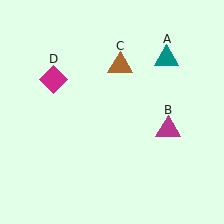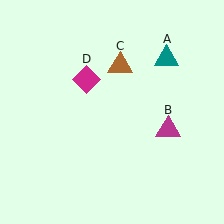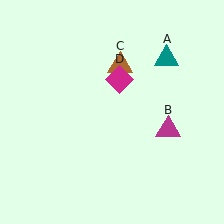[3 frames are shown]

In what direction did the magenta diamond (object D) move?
The magenta diamond (object D) moved right.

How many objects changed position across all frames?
1 object changed position: magenta diamond (object D).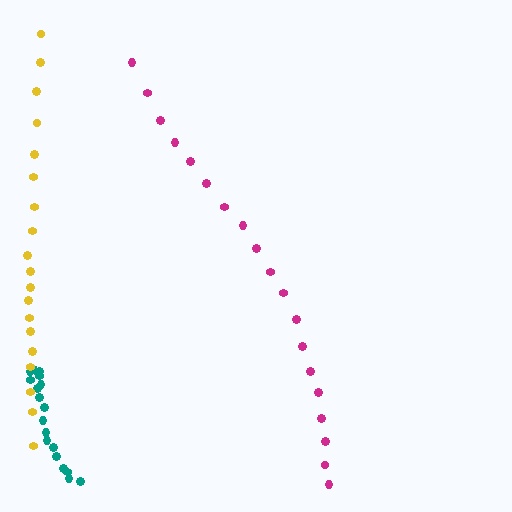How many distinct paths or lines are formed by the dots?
There are 3 distinct paths.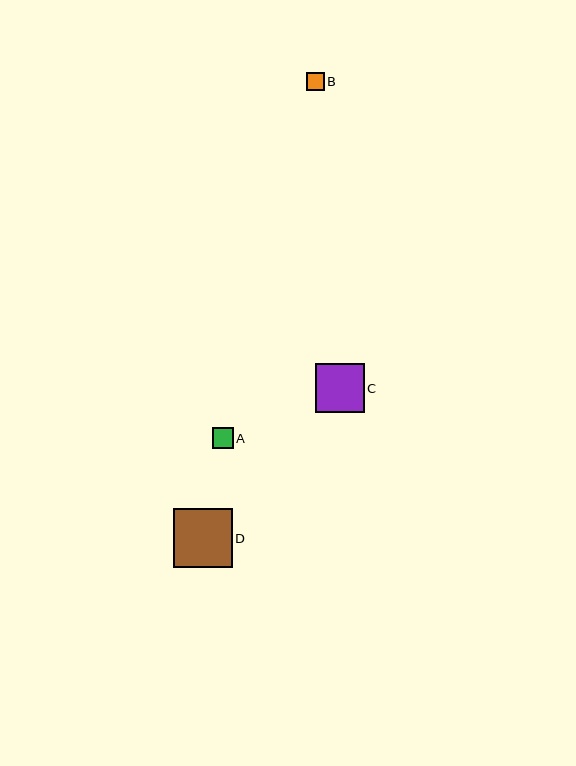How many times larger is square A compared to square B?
Square A is approximately 1.1 times the size of square B.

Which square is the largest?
Square D is the largest with a size of approximately 59 pixels.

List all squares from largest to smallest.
From largest to smallest: D, C, A, B.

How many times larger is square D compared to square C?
Square D is approximately 1.2 times the size of square C.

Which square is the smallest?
Square B is the smallest with a size of approximately 18 pixels.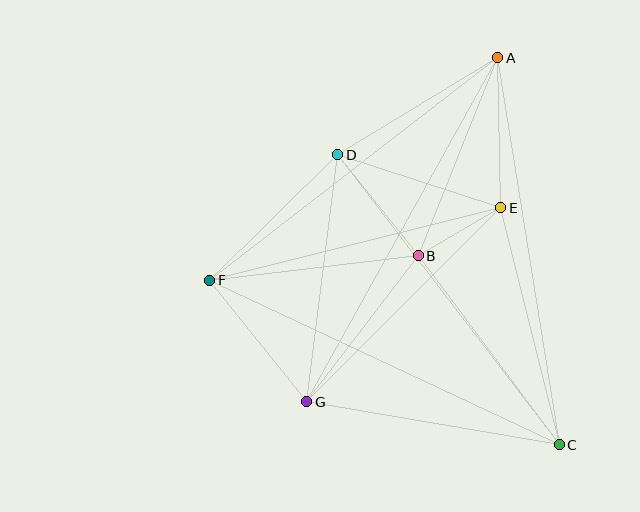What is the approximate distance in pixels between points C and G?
The distance between C and G is approximately 256 pixels.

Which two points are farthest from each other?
Points A and G are farthest from each other.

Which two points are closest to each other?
Points B and E are closest to each other.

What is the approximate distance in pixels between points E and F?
The distance between E and F is approximately 300 pixels.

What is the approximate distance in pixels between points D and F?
The distance between D and F is approximately 179 pixels.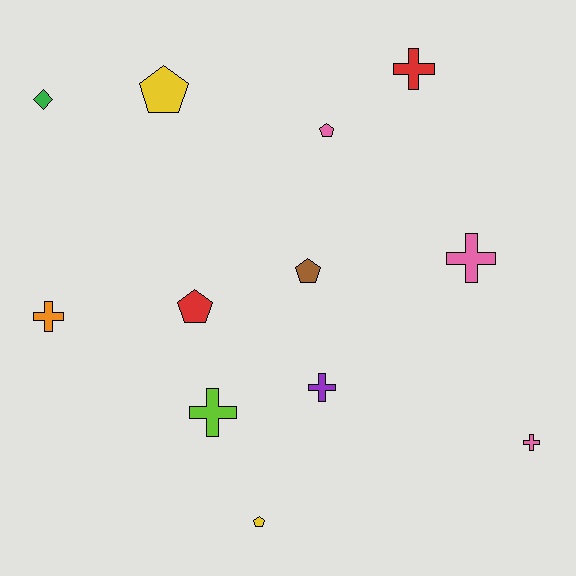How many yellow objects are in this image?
There are 2 yellow objects.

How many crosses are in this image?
There are 6 crosses.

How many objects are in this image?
There are 12 objects.